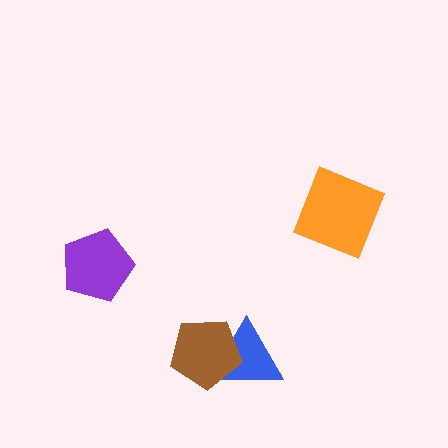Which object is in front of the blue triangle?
The brown pentagon is in front of the blue triangle.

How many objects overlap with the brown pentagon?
1 object overlaps with the brown pentagon.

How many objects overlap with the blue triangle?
1 object overlaps with the blue triangle.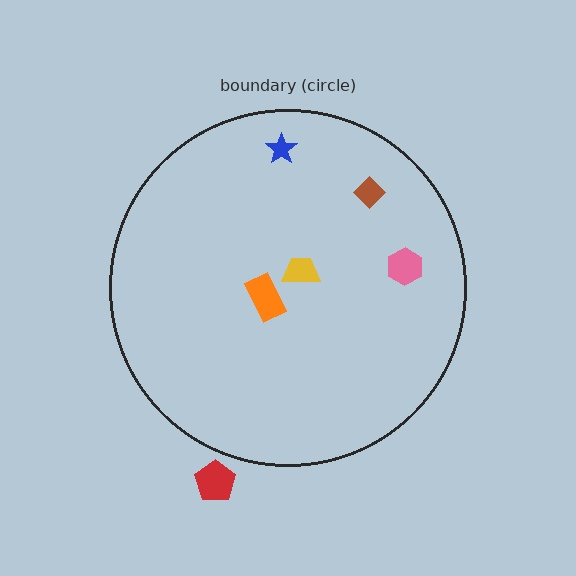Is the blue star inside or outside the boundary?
Inside.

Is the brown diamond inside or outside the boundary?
Inside.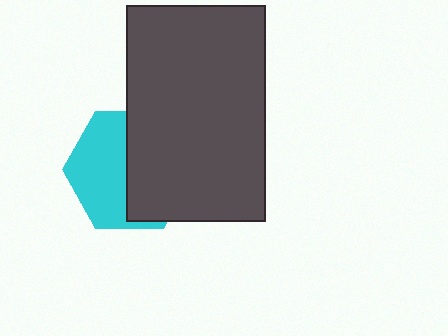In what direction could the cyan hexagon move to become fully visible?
The cyan hexagon could move left. That would shift it out from behind the dark gray rectangle entirely.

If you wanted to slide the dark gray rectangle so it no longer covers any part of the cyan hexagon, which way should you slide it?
Slide it right — that is the most direct way to separate the two shapes.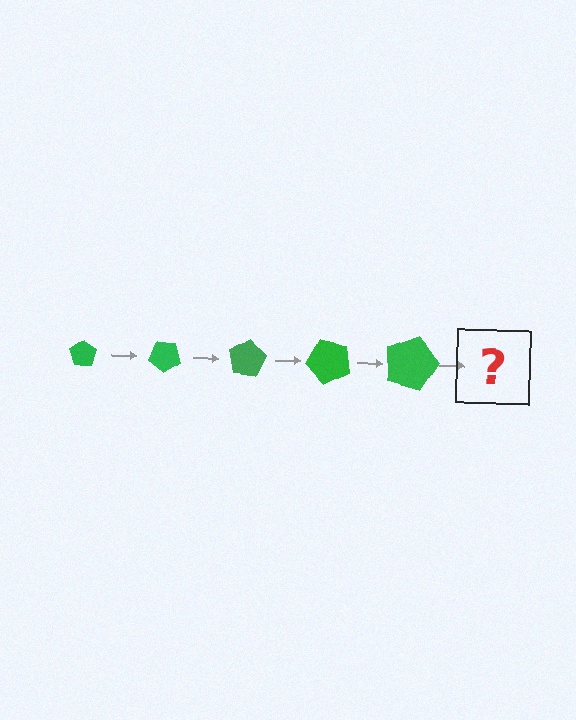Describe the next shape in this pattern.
It should be a pentagon, larger than the previous one and rotated 200 degrees from the start.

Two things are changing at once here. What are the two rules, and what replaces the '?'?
The two rules are that the pentagon grows larger each step and it rotates 40 degrees each step. The '?' should be a pentagon, larger than the previous one and rotated 200 degrees from the start.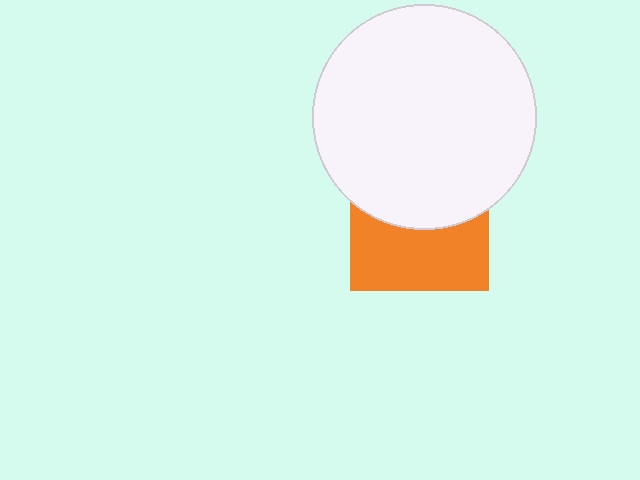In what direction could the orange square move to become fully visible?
The orange square could move down. That would shift it out from behind the white circle entirely.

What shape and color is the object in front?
The object in front is a white circle.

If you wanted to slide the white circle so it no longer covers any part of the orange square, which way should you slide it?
Slide it up — that is the most direct way to separate the two shapes.